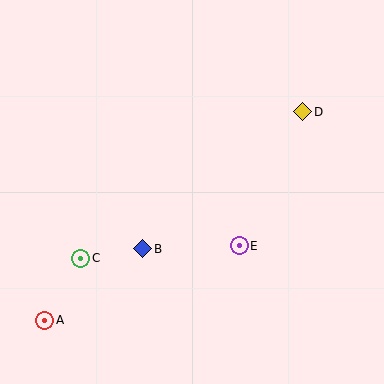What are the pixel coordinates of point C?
Point C is at (81, 258).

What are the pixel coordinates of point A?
Point A is at (45, 320).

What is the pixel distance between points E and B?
The distance between E and B is 97 pixels.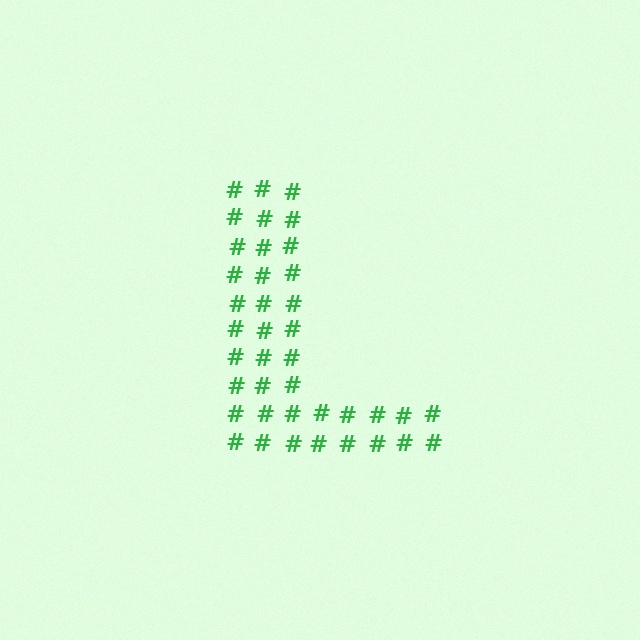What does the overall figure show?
The overall figure shows the letter L.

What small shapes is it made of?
It is made of small hash symbols.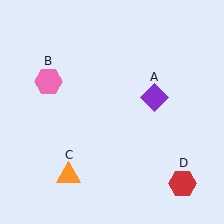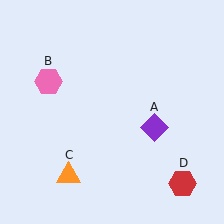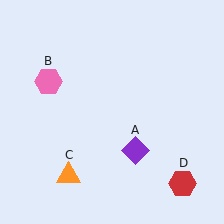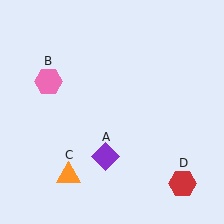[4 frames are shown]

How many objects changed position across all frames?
1 object changed position: purple diamond (object A).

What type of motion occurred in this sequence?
The purple diamond (object A) rotated clockwise around the center of the scene.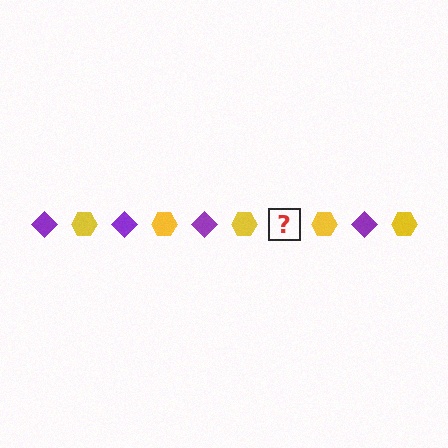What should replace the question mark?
The question mark should be replaced with a purple diamond.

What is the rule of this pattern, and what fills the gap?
The rule is that the pattern alternates between purple diamond and yellow hexagon. The gap should be filled with a purple diamond.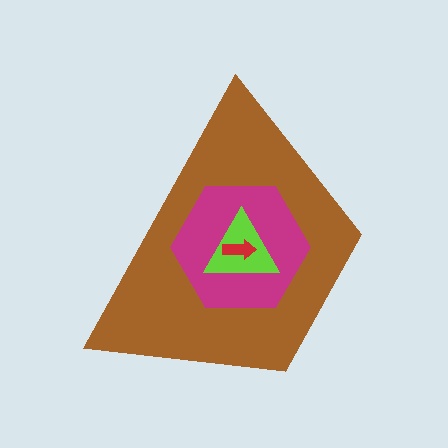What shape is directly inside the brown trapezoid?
The magenta hexagon.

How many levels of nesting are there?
4.